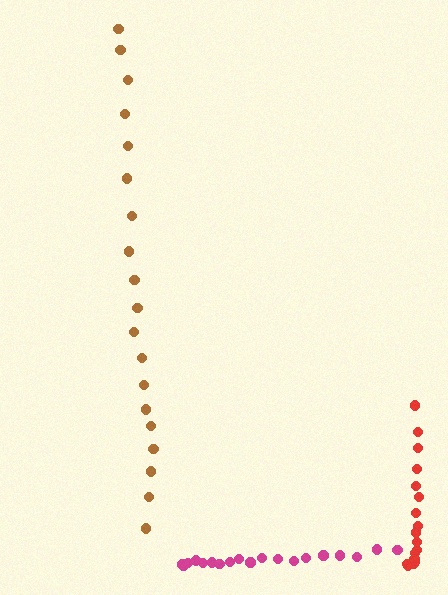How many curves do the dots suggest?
There are 3 distinct paths.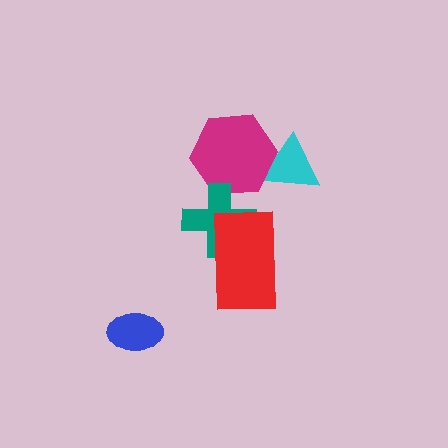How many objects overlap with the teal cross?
2 objects overlap with the teal cross.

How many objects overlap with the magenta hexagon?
2 objects overlap with the magenta hexagon.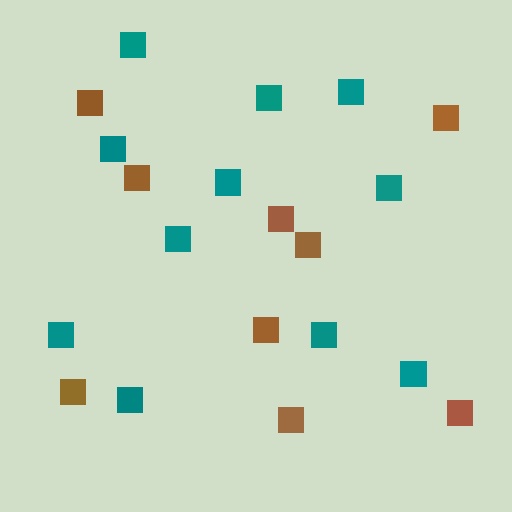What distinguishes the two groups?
There are 2 groups: one group of brown squares (9) and one group of teal squares (11).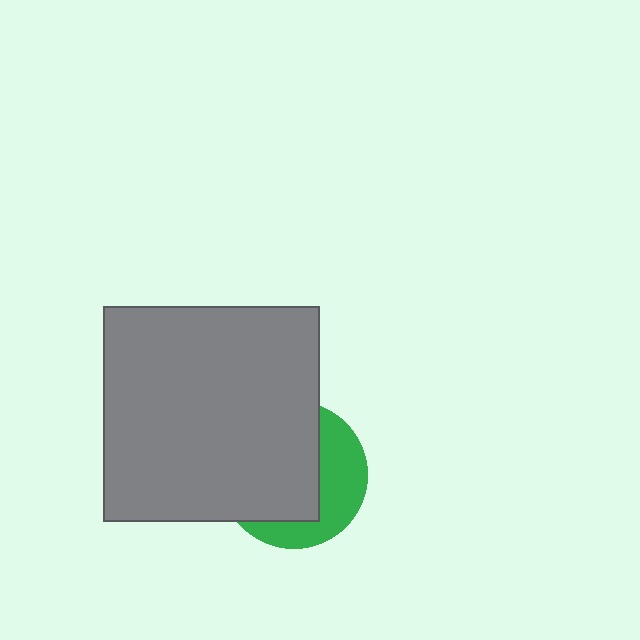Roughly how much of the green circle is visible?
A small part of it is visible (roughly 39%).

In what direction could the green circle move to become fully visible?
The green circle could move right. That would shift it out from behind the gray square entirely.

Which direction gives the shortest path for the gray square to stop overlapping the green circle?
Moving left gives the shortest separation.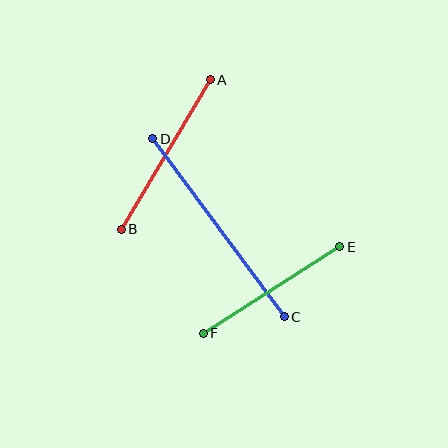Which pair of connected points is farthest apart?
Points C and D are farthest apart.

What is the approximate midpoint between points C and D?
The midpoint is at approximately (218, 228) pixels.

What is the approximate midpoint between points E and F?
The midpoint is at approximately (272, 290) pixels.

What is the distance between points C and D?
The distance is approximately 221 pixels.